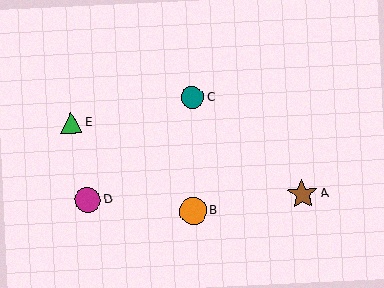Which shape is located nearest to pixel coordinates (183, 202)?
The orange circle (labeled B) at (193, 211) is nearest to that location.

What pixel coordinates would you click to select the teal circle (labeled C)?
Click at (193, 98) to select the teal circle C.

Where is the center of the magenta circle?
The center of the magenta circle is at (88, 200).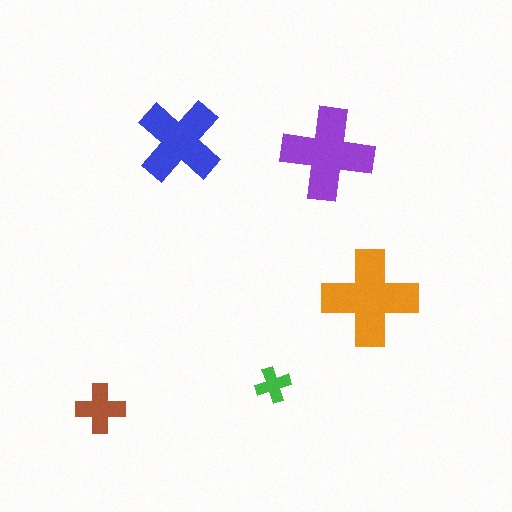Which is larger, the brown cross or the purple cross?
The purple one.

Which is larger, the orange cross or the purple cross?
The orange one.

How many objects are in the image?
There are 5 objects in the image.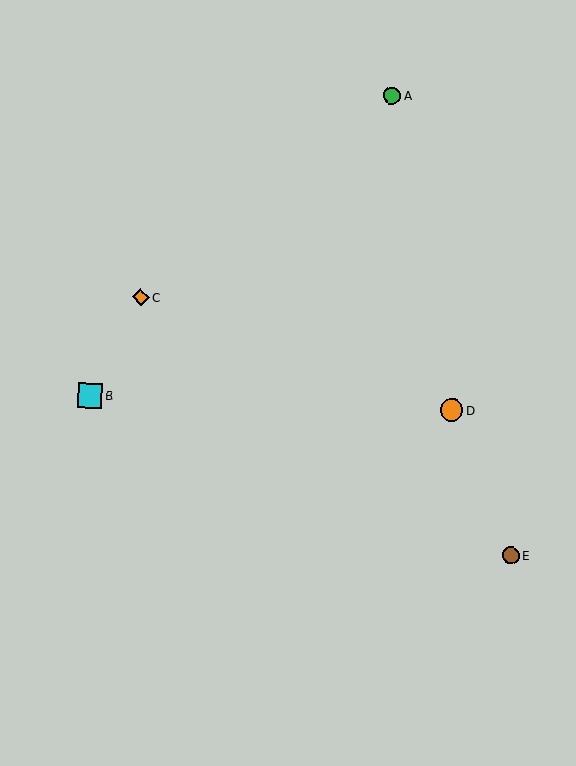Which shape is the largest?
The cyan square (labeled B) is the largest.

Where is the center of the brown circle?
The center of the brown circle is at (510, 556).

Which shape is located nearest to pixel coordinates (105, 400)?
The cyan square (labeled B) at (90, 396) is nearest to that location.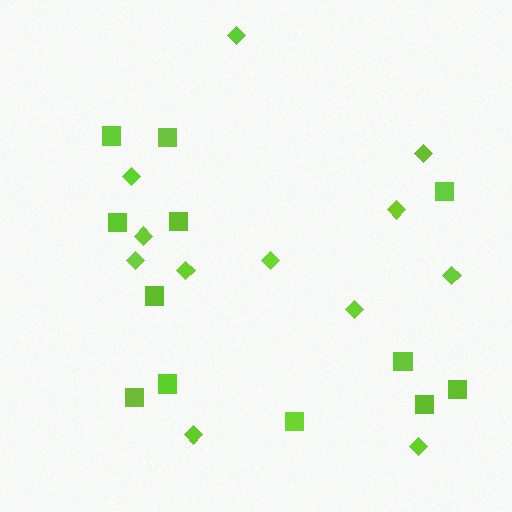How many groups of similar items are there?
There are 2 groups: one group of diamonds (12) and one group of squares (12).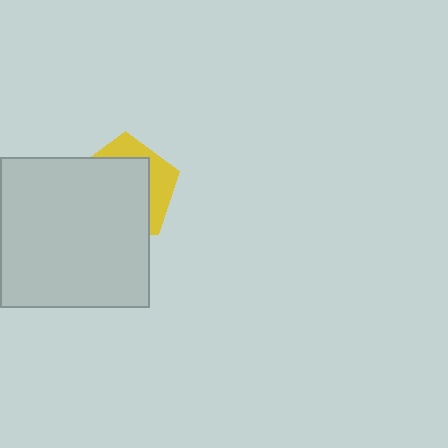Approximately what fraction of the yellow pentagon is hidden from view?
Roughly 68% of the yellow pentagon is hidden behind the light gray square.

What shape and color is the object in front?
The object in front is a light gray square.